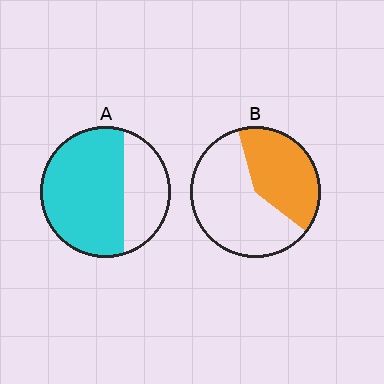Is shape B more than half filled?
No.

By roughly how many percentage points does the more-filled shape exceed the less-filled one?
By roughly 30 percentage points (A over B).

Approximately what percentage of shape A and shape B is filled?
A is approximately 70% and B is approximately 40%.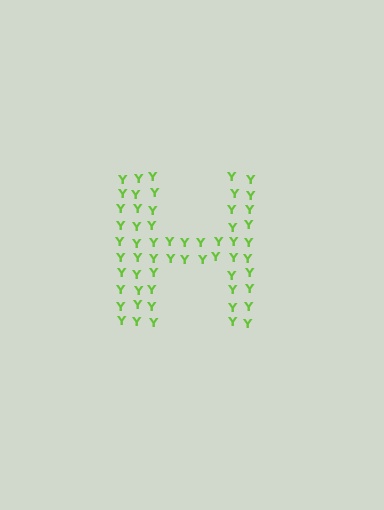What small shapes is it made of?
It is made of small letter Y's.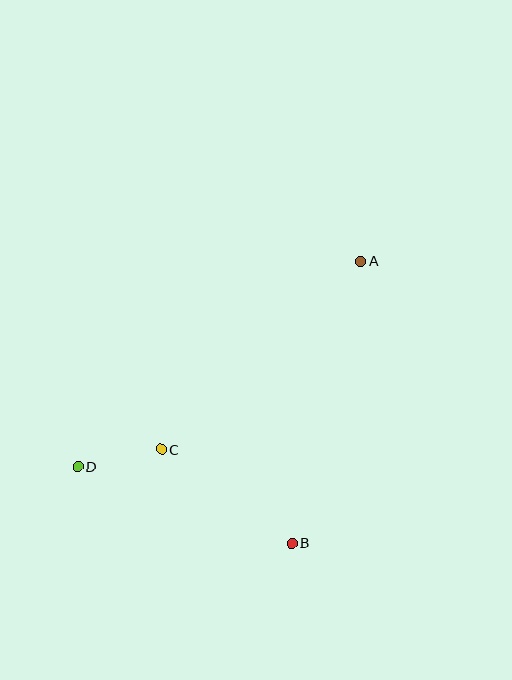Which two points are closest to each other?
Points C and D are closest to each other.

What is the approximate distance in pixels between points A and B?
The distance between A and B is approximately 291 pixels.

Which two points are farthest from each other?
Points A and D are farthest from each other.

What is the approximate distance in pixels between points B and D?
The distance between B and D is approximately 227 pixels.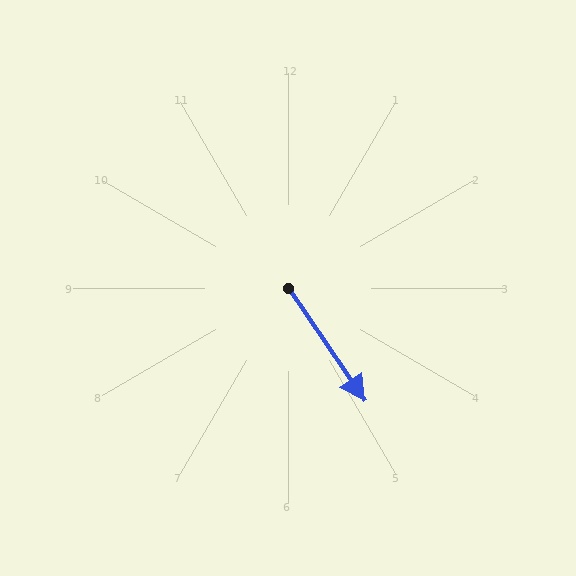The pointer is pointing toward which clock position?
Roughly 5 o'clock.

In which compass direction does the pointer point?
Southeast.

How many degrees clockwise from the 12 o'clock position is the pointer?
Approximately 146 degrees.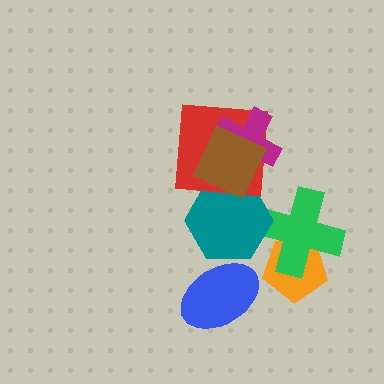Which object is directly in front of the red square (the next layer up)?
The magenta cross is directly in front of the red square.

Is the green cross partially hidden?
Yes, it is partially covered by another shape.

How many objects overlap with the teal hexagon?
4 objects overlap with the teal hexagon.